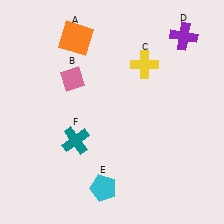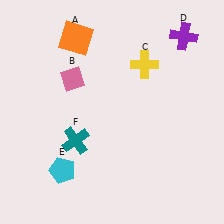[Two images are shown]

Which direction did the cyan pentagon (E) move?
The cyan pentagon (E) moved left.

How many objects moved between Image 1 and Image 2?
1 object moved between the two images.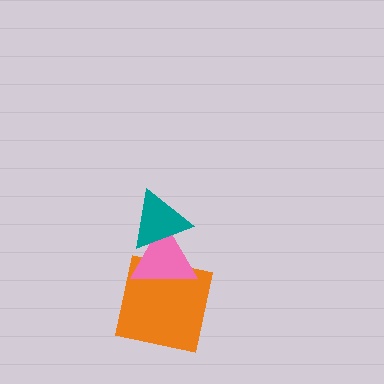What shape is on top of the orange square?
The pink triangle is on top of the orange square.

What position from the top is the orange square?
The orange square is 3rd from the top.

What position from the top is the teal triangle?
The teal triangle is 1st from the top.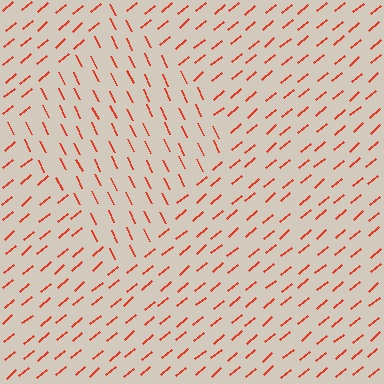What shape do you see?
I see a diamond.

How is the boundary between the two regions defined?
The boundary is defined purely by a change in line orientation (approximately 76 degrees difference). All lines are the same color and thickness.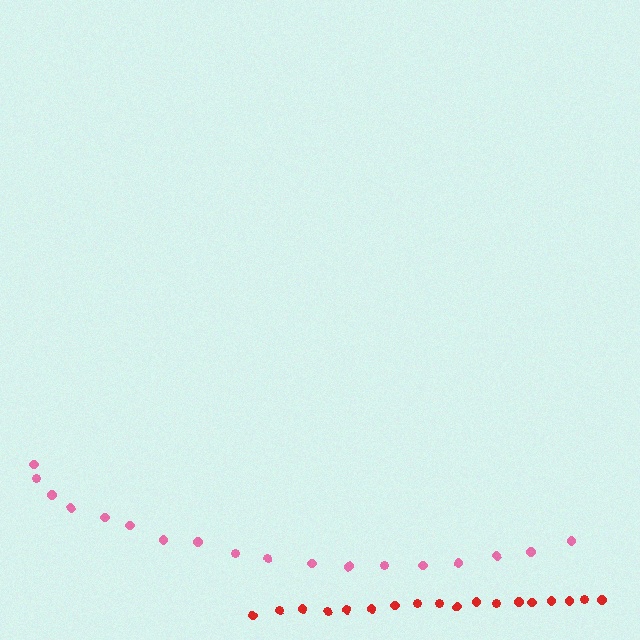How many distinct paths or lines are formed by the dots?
There are 2 distinct paths.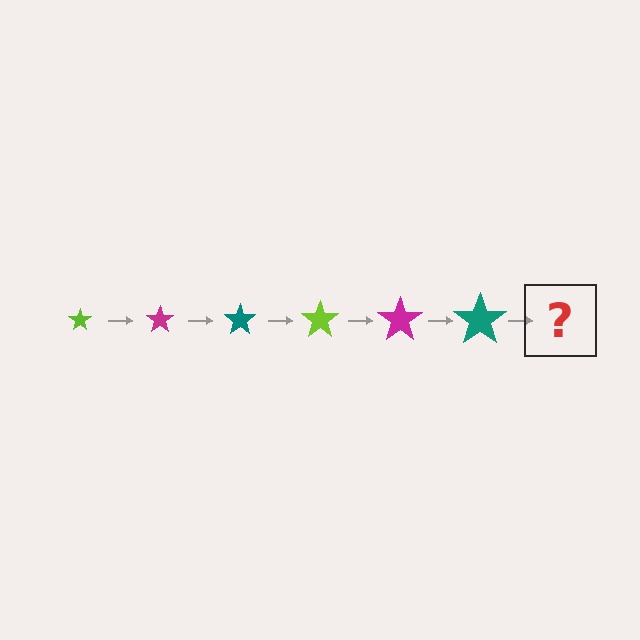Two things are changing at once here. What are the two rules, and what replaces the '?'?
The two rules are that the star grows larger each step and the color cycles through lime, magenta, and teal. The '?' should be a lime star, larger than the previous one.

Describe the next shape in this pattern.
It should be a lime star, larger than the previous one.